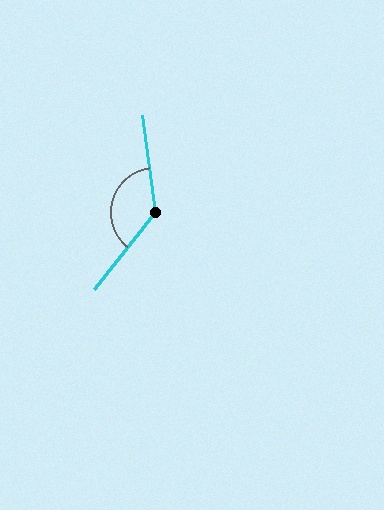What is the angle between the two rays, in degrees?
Approximately 134 degrees.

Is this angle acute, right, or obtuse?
It is obtuse.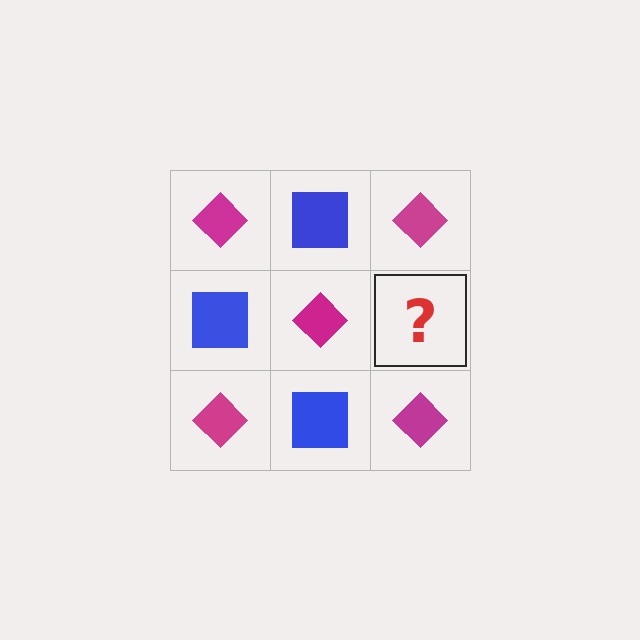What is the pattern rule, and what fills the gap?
The rule is that it alternates magenta diamond and blue square in a checkerboard pattern. The gap should be filled with a blue square.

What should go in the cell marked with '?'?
The missing cell should contain a blue square.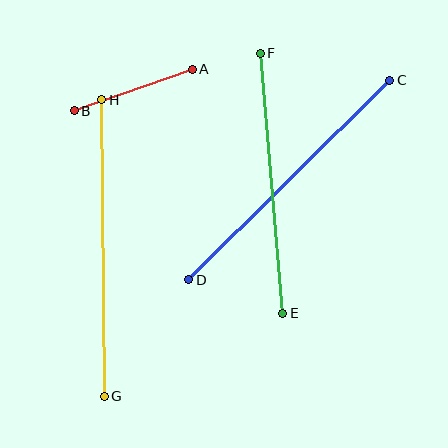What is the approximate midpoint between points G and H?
The midpoint is at approximately (103, 248) pixels.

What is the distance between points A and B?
The distance is approximately 125 pixels.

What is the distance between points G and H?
The distance is approximately 296 pixels.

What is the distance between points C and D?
The distance is approximately 283 pixels.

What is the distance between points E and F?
The distance is approximately 261 pixels.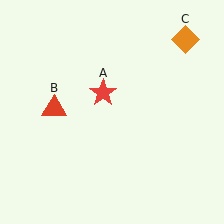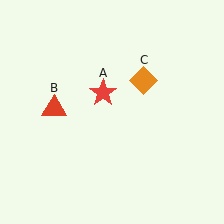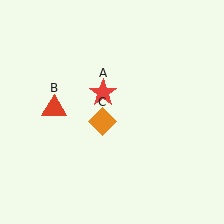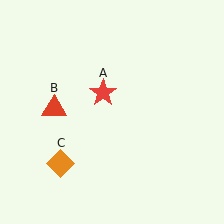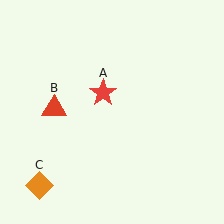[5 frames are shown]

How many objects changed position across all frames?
1 object changed position: orange diamond (object C).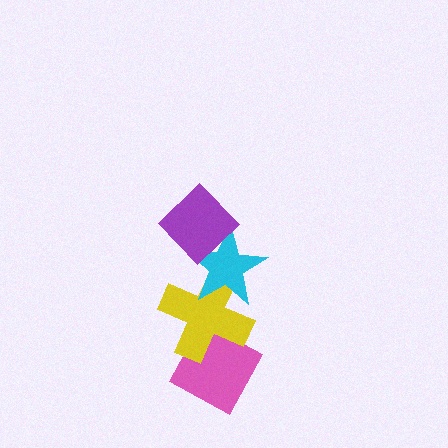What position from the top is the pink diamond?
The pink diamond is 4th from the top.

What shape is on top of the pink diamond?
The yellow cross is on top of the pink diamond.